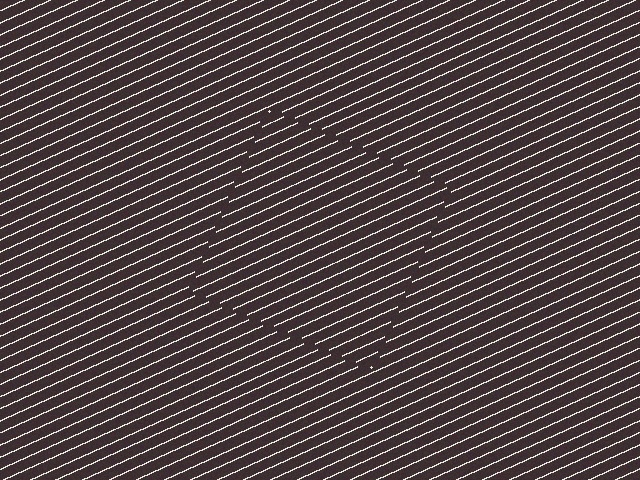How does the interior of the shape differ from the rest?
The interior of the shape contains the same grating, shifted by half a period — the contour is defined by the phase discontinuity where line-ends from the inner and outer gratings abut.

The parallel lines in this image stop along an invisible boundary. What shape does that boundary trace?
An illusory square. The interior of the shape contains the same grating, shifted by half a period — the contour is defined by the phase discontinuity where line-ends from the inner and outer gratings abut.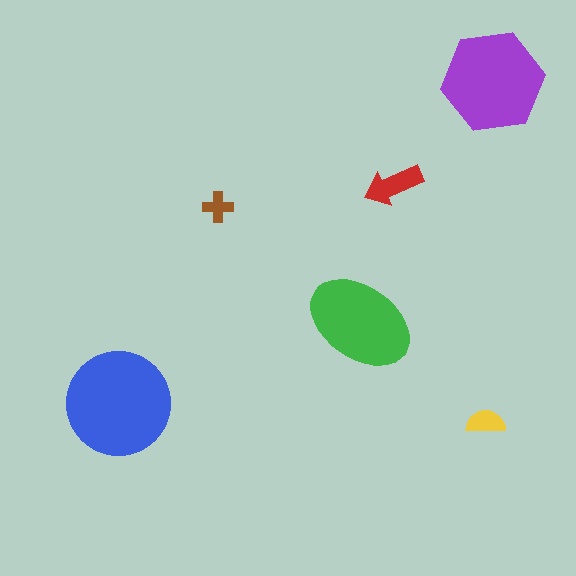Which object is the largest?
The blue circle.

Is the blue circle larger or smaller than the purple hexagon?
Larger.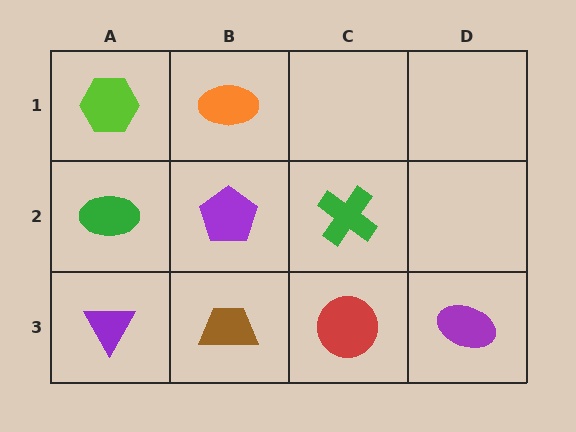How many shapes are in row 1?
2 shapes.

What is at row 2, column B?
A purple pentagon.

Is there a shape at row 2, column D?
No, that cell is empty.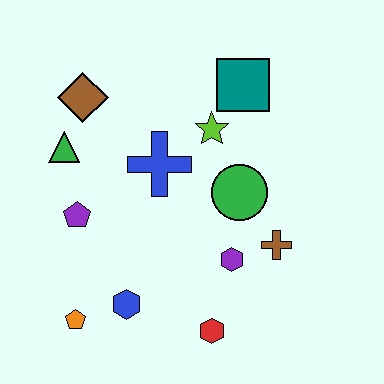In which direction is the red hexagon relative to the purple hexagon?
The red hexagon is below the purple hexagon.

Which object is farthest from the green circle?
The orange pentagon is farthest from the green circle.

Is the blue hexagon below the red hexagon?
No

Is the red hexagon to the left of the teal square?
Yes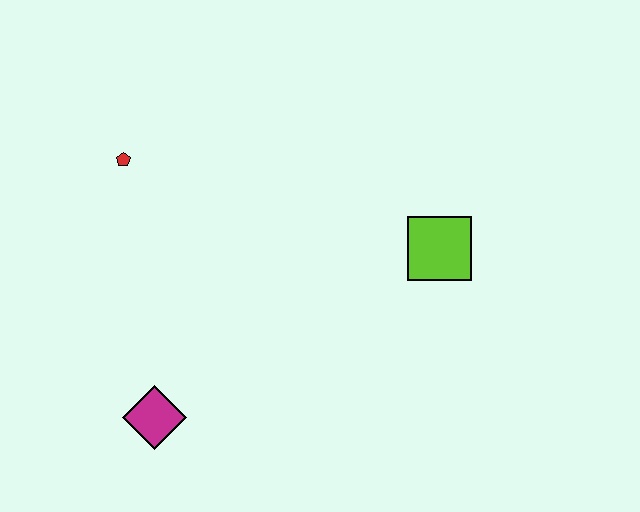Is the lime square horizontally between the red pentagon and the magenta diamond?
No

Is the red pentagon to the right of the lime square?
No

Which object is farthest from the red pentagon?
The lime square is farthest from the red pentagon.